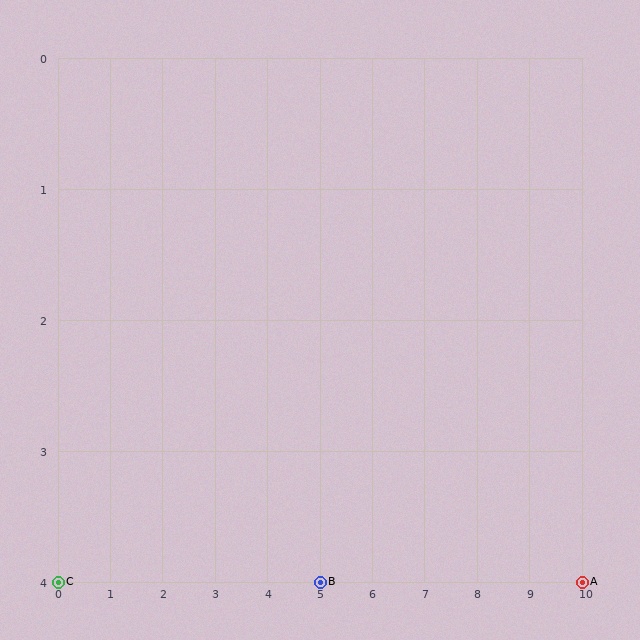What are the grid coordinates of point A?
Point A is at grid coordinates (10, 4).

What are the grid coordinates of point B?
Point B is at grid coordinates (5, 4).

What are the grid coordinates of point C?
Point C is at grid coordinates (0, 4).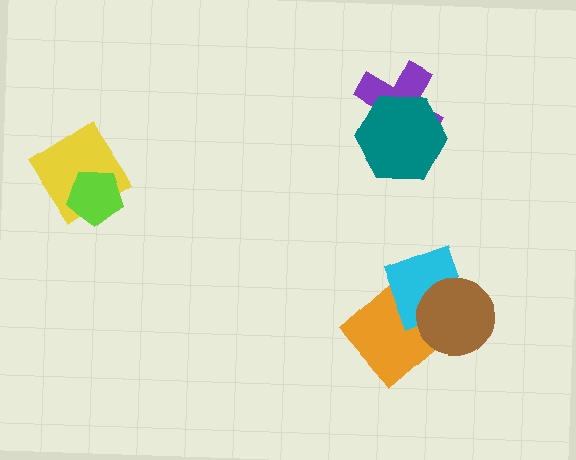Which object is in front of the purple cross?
The teal hexagon is in front of the purple cross.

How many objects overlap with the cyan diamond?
2 objects overlap with the cyan diamond.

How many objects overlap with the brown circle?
2 objects overlap with the brown circle.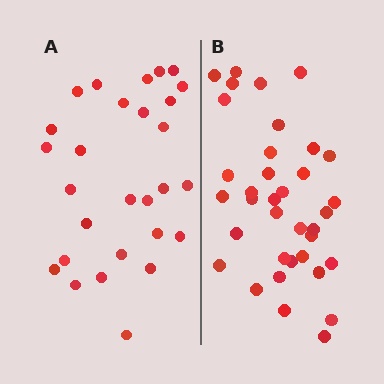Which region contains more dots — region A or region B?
Region B (the right region) has more dots.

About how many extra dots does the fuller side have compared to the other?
Region B has roughly 8 or so more dots than region A.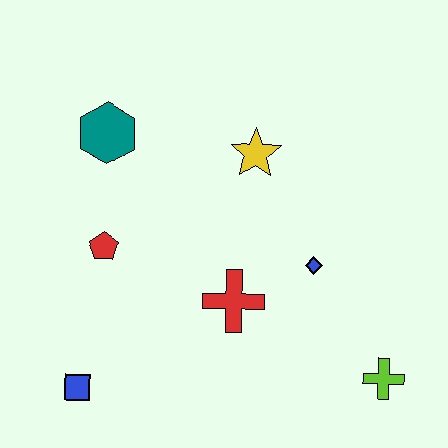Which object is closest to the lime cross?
The blue diamond is closest to the lime cross.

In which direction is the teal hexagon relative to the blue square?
The teal hexagon is above the blue square.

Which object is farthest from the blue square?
The lime cross is farthest from the blue square.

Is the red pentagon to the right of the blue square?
Yes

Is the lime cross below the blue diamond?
Yes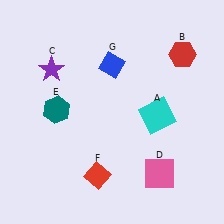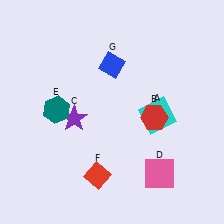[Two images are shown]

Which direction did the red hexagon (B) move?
The red hexagon (B) moved down.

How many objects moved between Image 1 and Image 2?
2 objects moved between the two images.